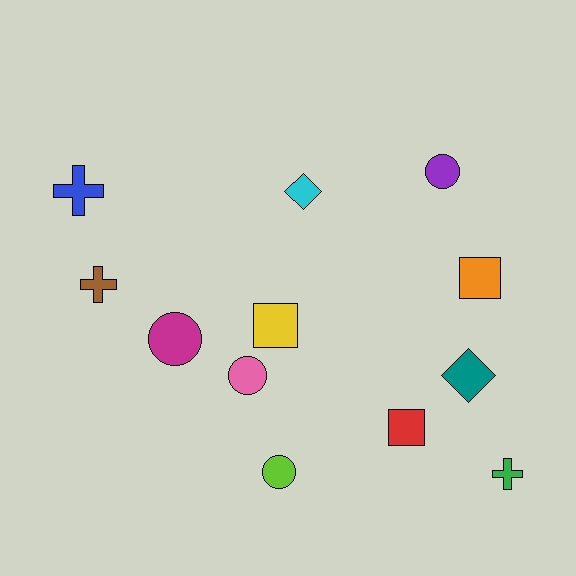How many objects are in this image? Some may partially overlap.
There are 12 objects.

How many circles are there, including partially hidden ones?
There are 4 circles.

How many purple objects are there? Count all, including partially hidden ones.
There is 1 purple object.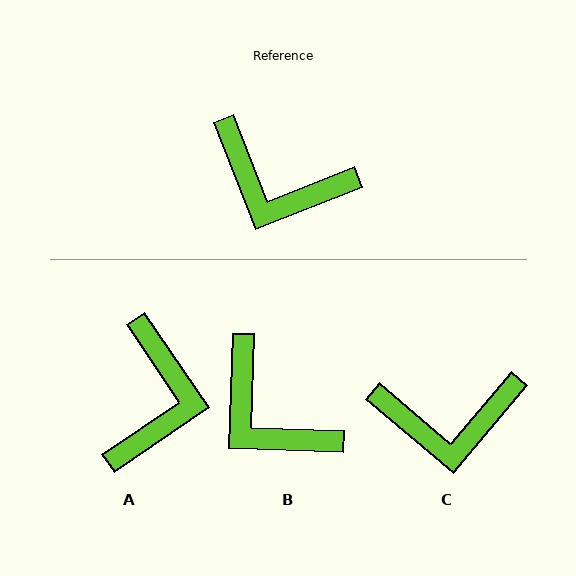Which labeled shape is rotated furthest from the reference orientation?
A, about 103 degrees away.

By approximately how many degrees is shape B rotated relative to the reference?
Approximately 23 degrees clockwise.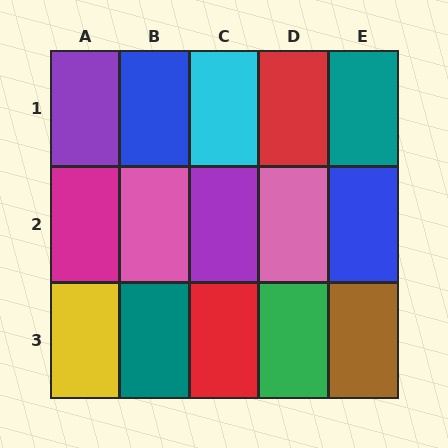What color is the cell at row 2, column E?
Blue.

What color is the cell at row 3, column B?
Teal.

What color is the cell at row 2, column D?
Pink.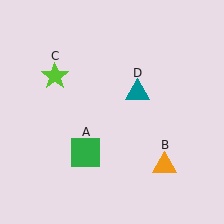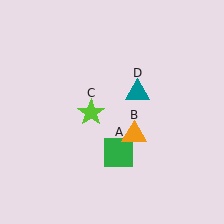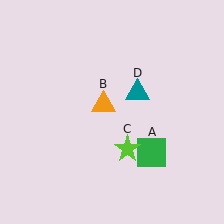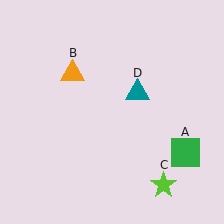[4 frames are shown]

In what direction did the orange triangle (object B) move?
The orange triangle (object B) moved up and to the left.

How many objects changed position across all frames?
3 objects changed position: green square (object A), orange triangle (object B), lime star (object C).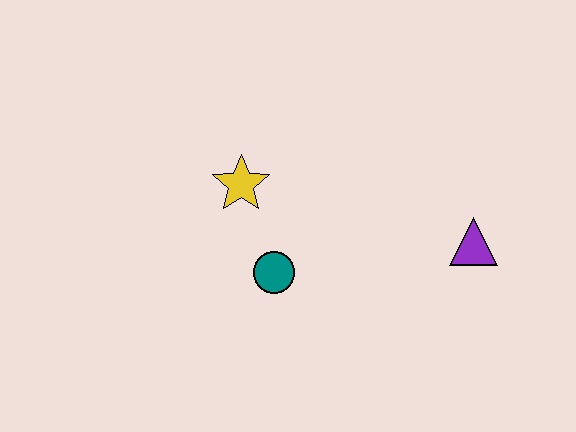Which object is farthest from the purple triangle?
The yellow star is farthest from the purple triangle.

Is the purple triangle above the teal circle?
Yes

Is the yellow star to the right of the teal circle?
No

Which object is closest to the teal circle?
The yellow star is closest to the teal circle.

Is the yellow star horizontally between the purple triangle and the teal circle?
No